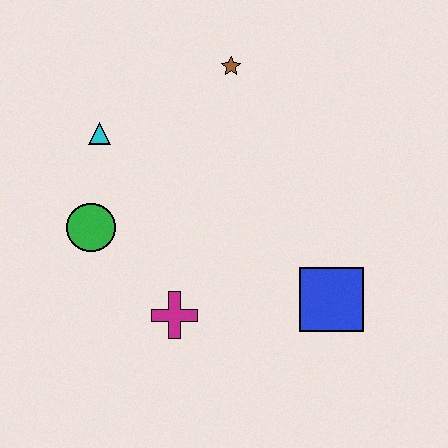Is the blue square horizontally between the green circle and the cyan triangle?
No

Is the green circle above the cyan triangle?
No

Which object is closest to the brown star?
The cyan triangle is closest to the brown star.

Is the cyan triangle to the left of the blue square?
Yes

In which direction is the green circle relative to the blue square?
The green circle is to the left of the blue square.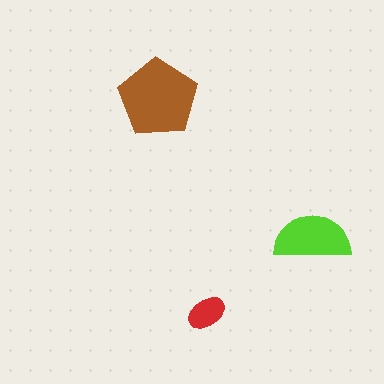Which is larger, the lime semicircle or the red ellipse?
The lime semicircle.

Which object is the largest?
The brown pentagon.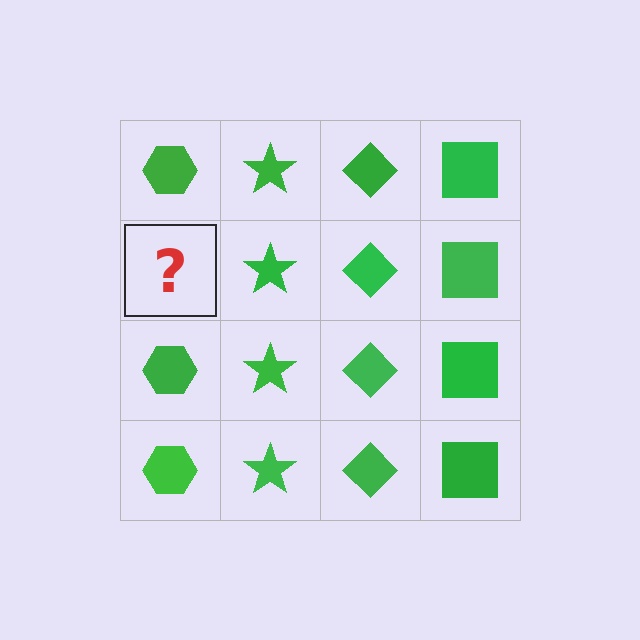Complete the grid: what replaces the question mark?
The question mark should be replaced with a green hexagon.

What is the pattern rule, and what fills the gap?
The rule is that each column has a consistent shape. The gap should be filled with a green hexagon.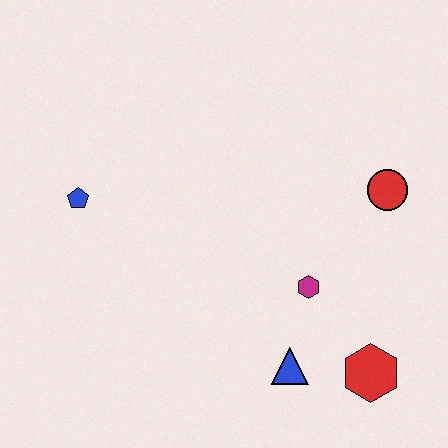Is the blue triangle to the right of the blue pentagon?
Yes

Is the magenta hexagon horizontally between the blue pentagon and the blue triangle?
No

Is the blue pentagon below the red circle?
Yes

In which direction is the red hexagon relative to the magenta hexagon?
The red hexagon is below the magenta hexagon.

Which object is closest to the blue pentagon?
The magenta hexagon is closest to the blue pentagon.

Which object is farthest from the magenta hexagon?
The blue pentagon is farthest from the magenta hexagon.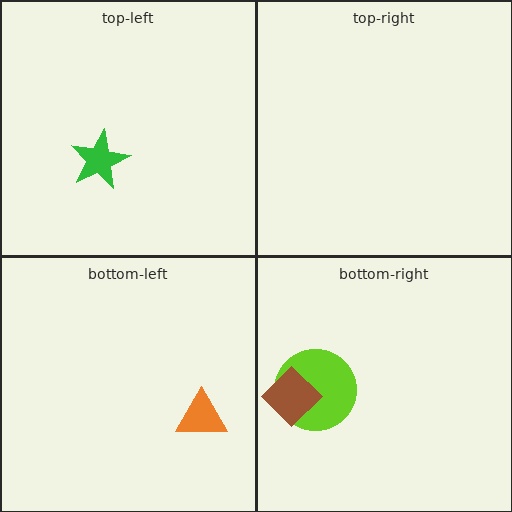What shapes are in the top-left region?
The green star.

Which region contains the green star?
The top-left region.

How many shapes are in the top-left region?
1.